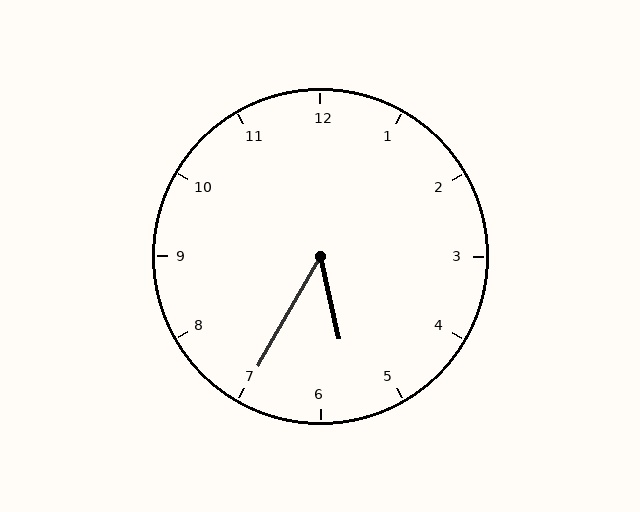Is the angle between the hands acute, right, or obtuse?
It is acute.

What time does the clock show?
5:35.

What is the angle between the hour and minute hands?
Approximately 42 degrees.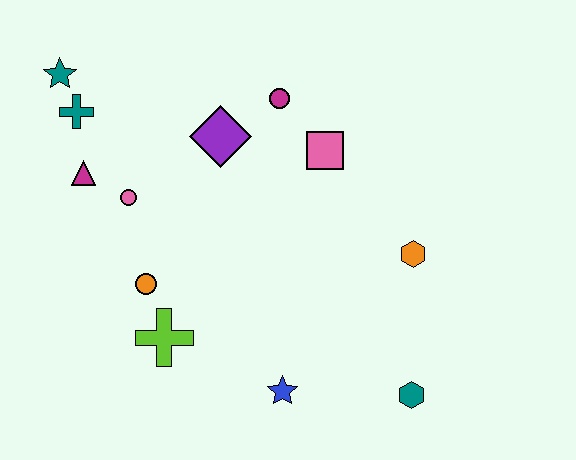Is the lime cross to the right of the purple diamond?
No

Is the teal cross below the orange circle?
No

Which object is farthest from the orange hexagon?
The teal star is farthest from the orange hexagon.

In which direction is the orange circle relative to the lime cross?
The orange circle is above the lime cross.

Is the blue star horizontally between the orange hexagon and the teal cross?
Yes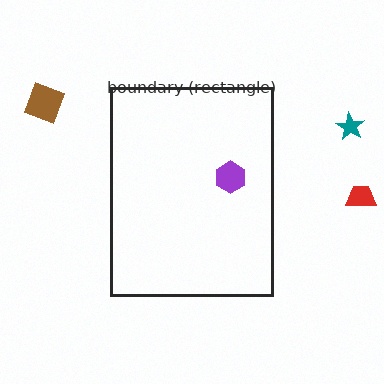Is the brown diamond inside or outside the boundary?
Outside.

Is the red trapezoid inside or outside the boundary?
Outside.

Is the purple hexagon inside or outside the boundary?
Inside.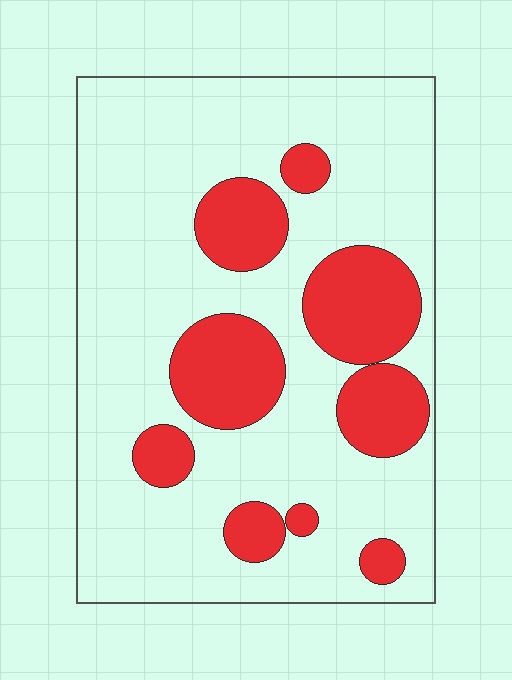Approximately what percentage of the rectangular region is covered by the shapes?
Approximately 25%.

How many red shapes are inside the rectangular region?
9.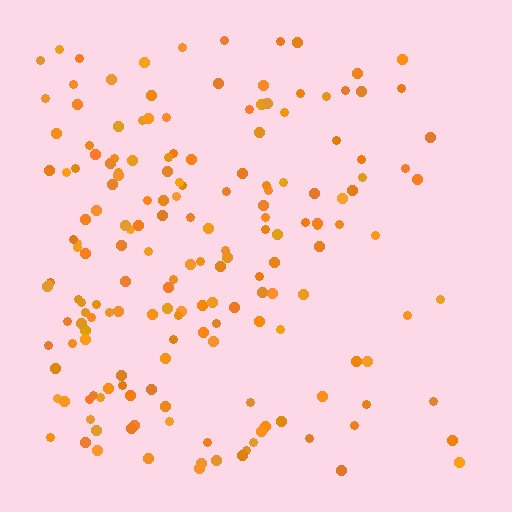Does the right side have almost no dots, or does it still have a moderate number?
Still a moderate number, just noticeably fewer than the left.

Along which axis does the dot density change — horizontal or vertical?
Horizontal.